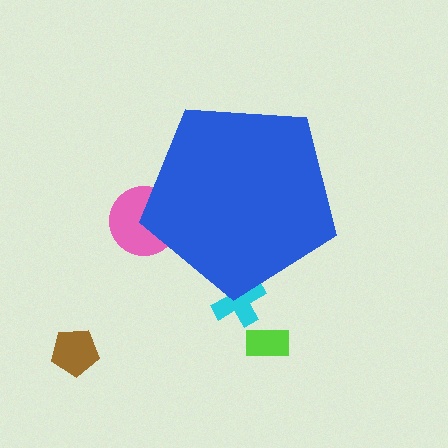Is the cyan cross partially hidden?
Yes, the cyan cross is partially hidden behind the blue pentagon.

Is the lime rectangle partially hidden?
No, the lime rectangle is fully visible.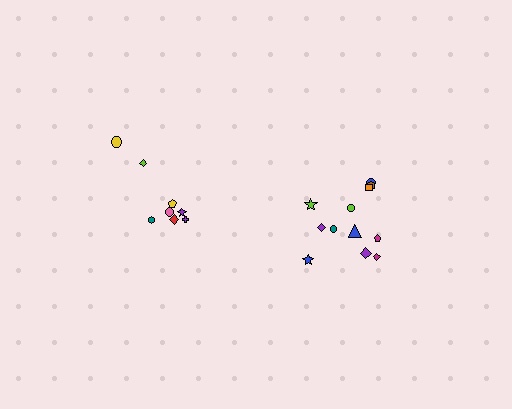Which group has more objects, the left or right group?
The right group.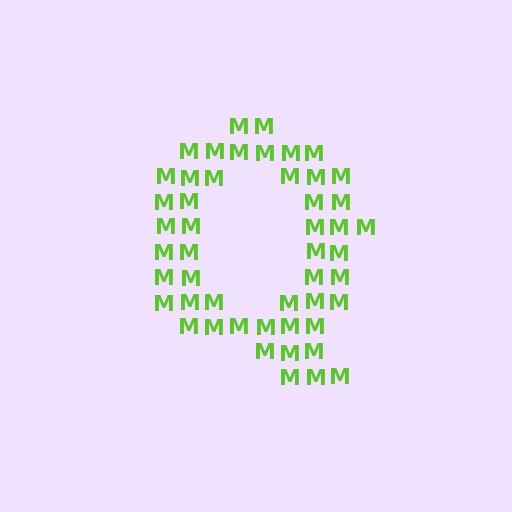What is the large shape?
The large shape is the letter Q.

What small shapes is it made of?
It is made of small letter M's.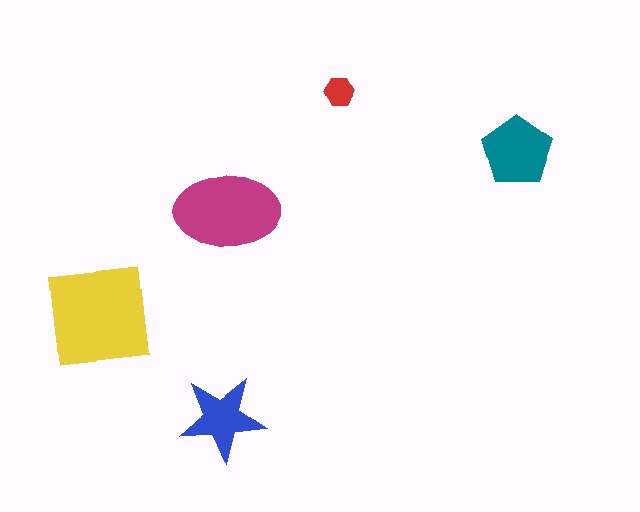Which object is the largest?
The yellow square.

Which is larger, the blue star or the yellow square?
The yellow square.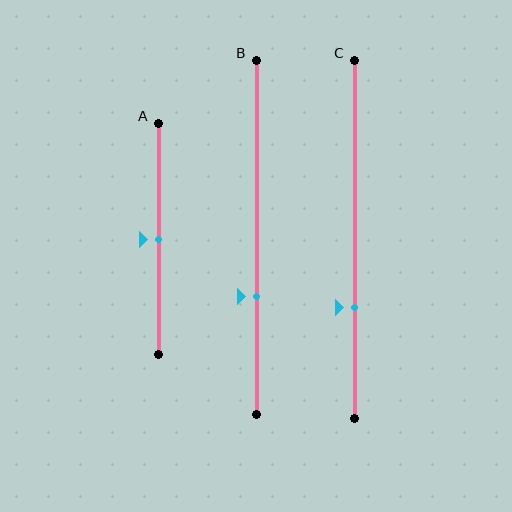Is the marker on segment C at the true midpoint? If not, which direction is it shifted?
No, the marker on segment C is shifted downward by about 19% of the segment length.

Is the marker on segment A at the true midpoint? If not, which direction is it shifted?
Yes, the marker on segment A is at the true midpoint.